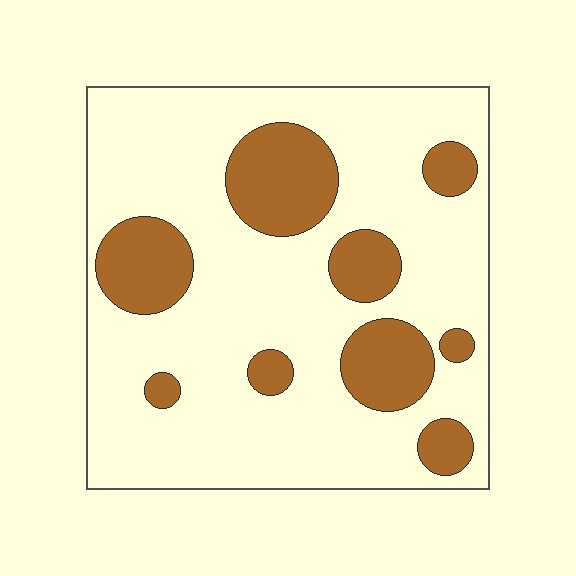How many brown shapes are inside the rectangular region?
9.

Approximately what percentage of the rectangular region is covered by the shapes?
Approximately 25%.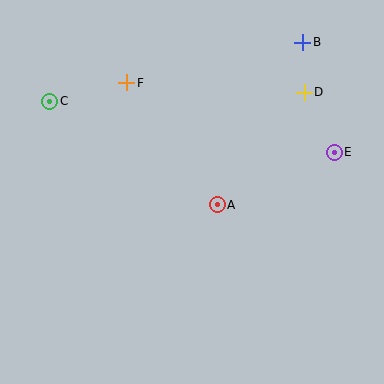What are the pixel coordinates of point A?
Point A is at (217, 205).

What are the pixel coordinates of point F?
Point F is at (127, 83).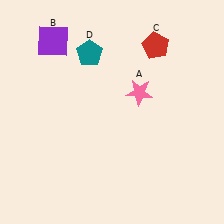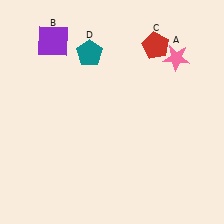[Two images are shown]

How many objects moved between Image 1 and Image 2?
1 object moved between the two images.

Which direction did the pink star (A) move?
The pink star (A) moved right.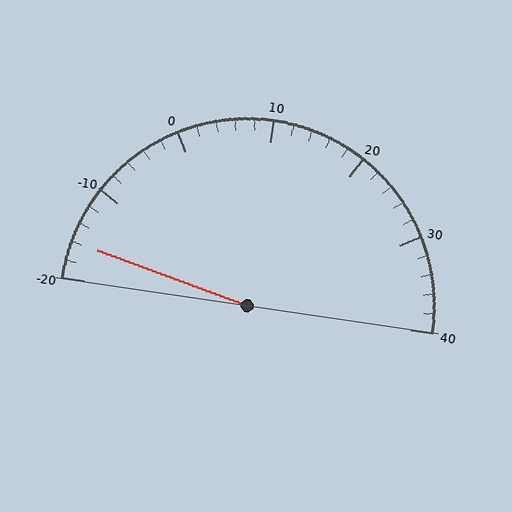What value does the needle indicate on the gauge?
The needle indicates approximately -16.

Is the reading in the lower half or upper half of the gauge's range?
The reading is in the lower half of the range (-20 to 40).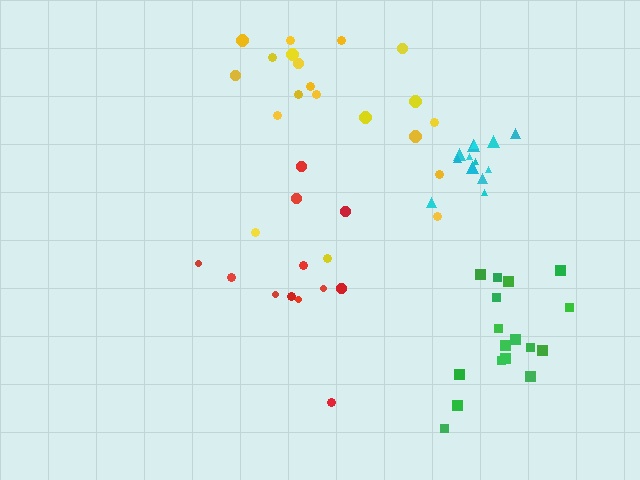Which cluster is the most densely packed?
Cyan.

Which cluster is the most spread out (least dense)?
Yellow.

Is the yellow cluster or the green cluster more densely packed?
Green.